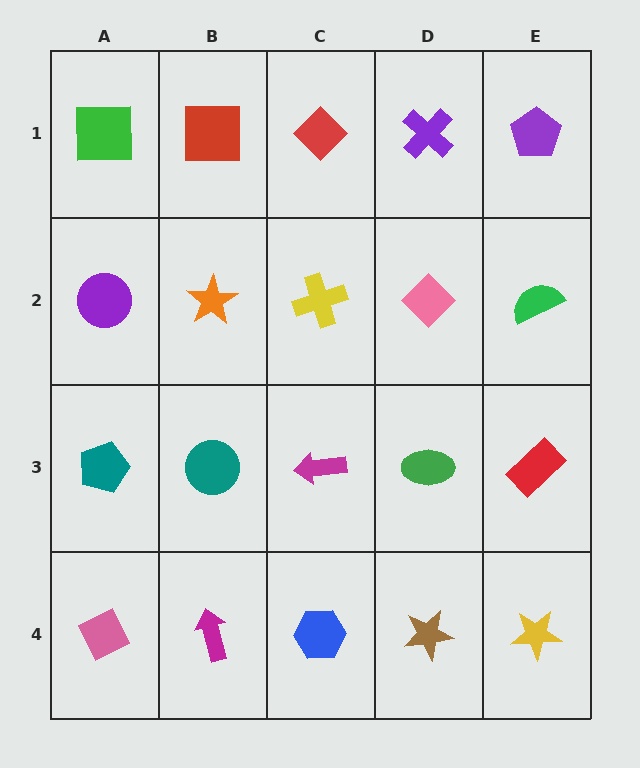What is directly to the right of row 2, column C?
A pink diamond.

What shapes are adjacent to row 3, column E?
A green semicircle (row 2, column E), a yellow star (row 4, column E), a green ellipse (row 3, column D).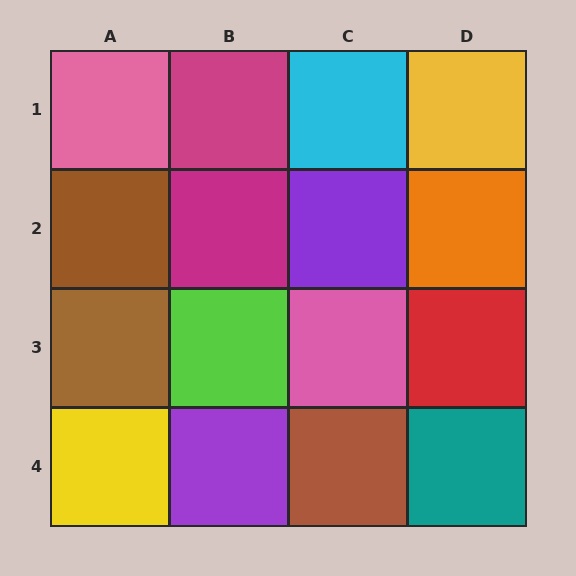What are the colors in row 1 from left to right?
Pink, magenta, cyan, yellow.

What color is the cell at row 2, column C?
Purple.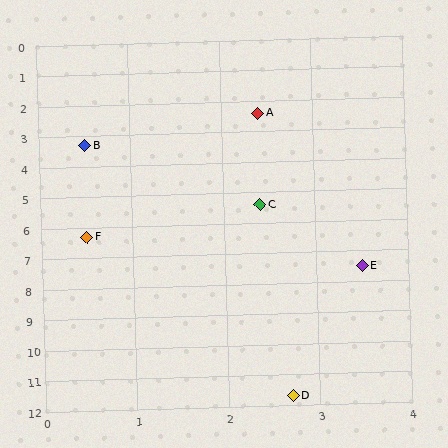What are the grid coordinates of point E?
Point E is at approximately (3.5, 7.5).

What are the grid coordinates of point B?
Point B is at approximately (0.5, 3.3).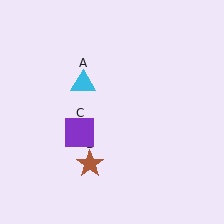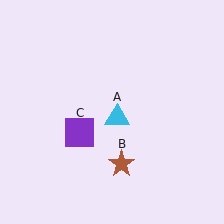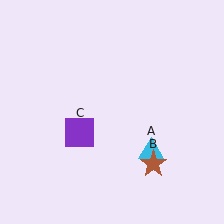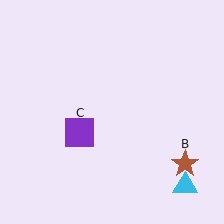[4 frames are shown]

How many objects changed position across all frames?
2 objects changed position: cyan triangle (object A), brown star (object B).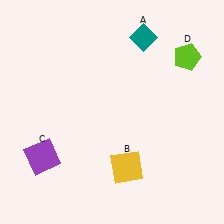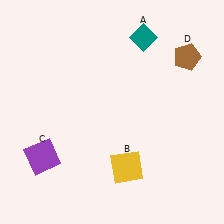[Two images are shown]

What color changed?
The pentagon (D) changed from lime in Image 1 to brown in Image 2.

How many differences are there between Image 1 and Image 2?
There is 1 difference between the two images.